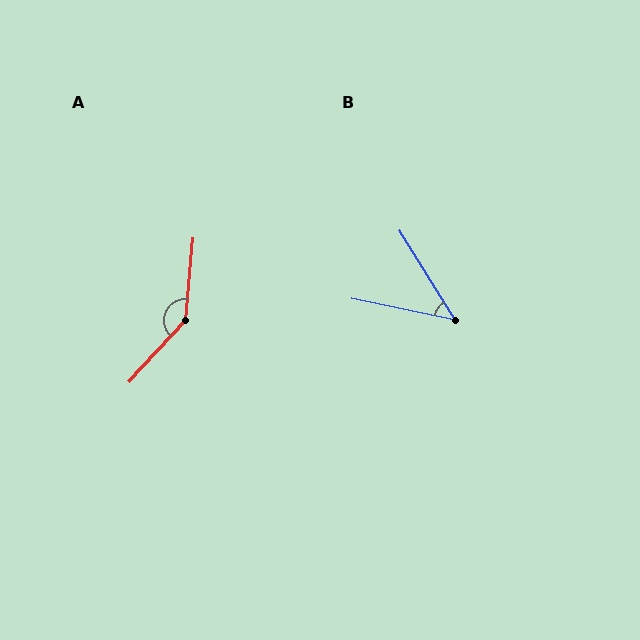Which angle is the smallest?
B, at approximately 47 degrees.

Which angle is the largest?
A, at approximately 142 degrees.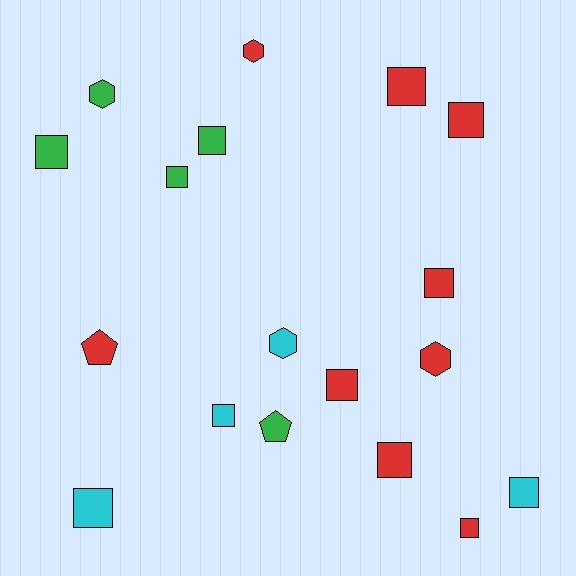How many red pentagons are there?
There is 1 red pentagon.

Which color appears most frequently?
Red, with 9 objects.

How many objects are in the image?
There are 18 objects.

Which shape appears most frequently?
Square, with 12 objects.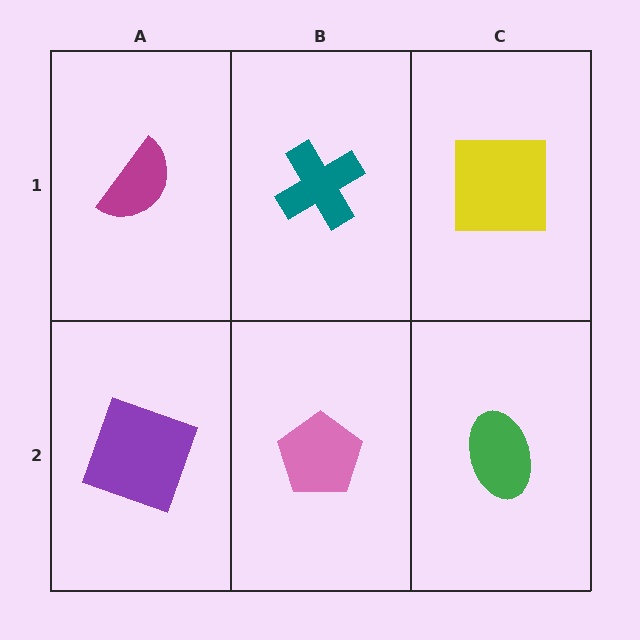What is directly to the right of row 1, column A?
A teal cross.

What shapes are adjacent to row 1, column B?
A pink pentagon (row 2, column B), a magenta semicircle (row 1, column A), a yellow square (row 1, column C).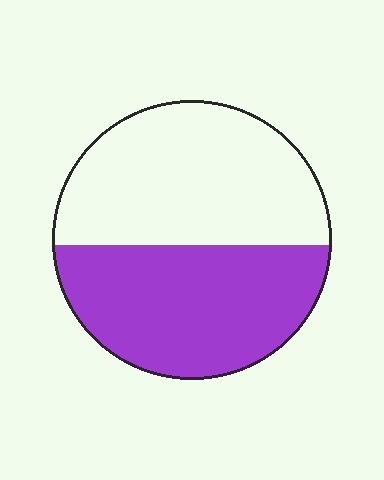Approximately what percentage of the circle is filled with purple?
Approximately 50%.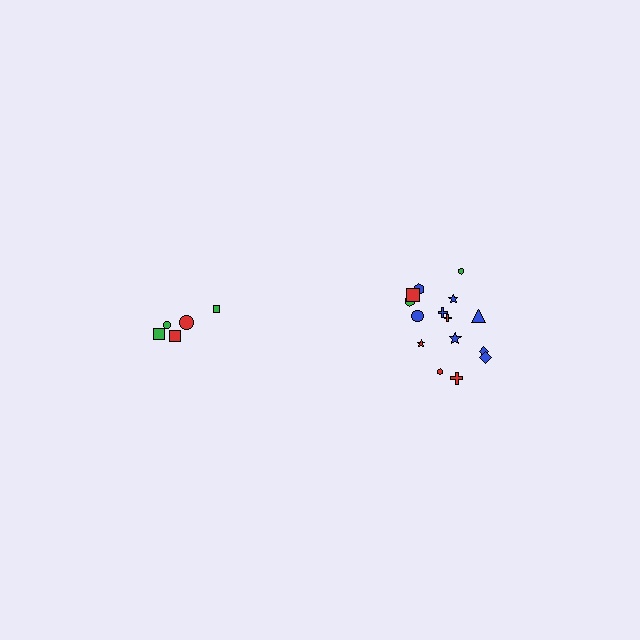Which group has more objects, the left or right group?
The right group.